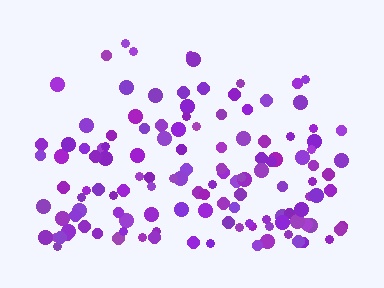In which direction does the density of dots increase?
From top to bottom, with the bottom side densest.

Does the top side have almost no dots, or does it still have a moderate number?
Still a moderate number, just noticeably fewer than the bottom.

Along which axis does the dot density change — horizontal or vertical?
Vertical.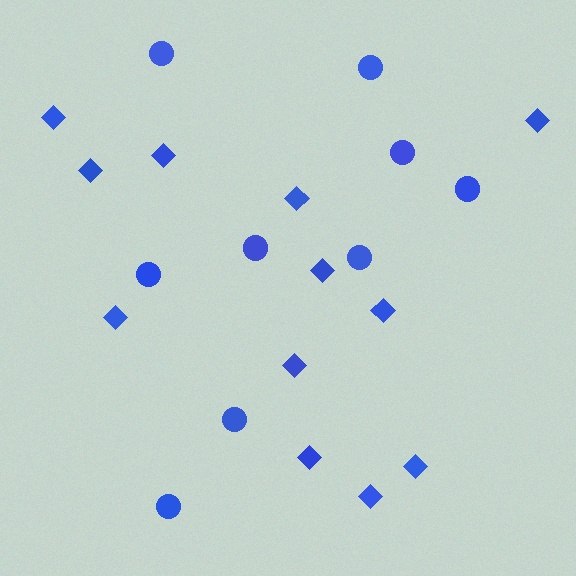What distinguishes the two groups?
There are 2 groups: one group of diamonds (12) and one group of circles (9).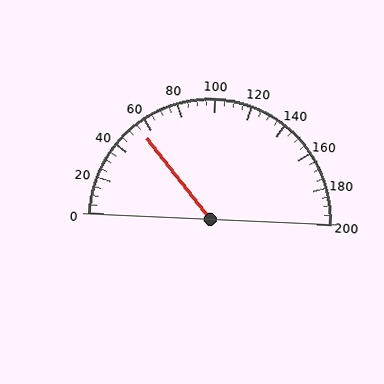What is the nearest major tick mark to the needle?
The nearest major tick mark is 60.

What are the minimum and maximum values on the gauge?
The gauge ranges from 0 to 200.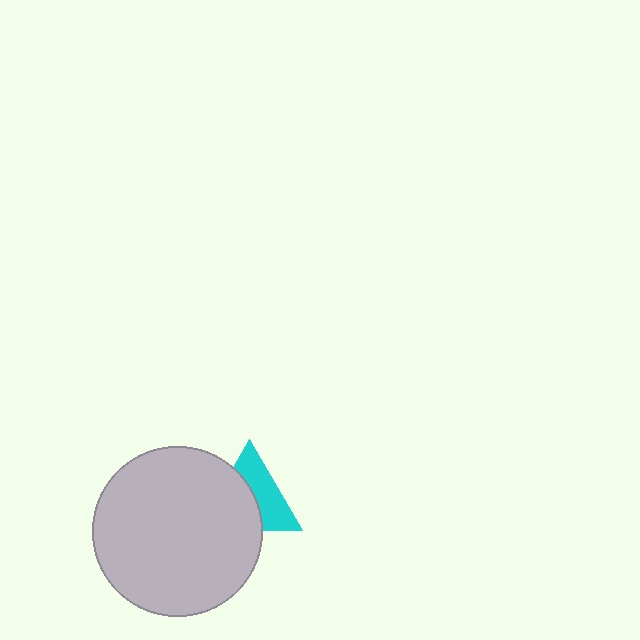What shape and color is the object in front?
The object in front is a light gray circle.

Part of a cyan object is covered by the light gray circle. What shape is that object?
It is a triangle.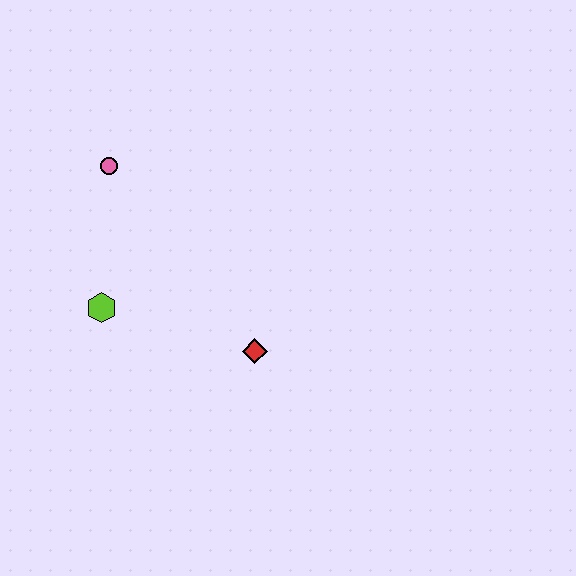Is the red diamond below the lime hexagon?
Yes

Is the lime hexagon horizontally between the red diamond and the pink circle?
No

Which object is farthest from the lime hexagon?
The red diamond is farthest from the lime hexagon.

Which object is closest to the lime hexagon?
The pink circle is closest to the lime hexagon.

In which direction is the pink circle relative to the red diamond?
The pink circle is above the red diamond.